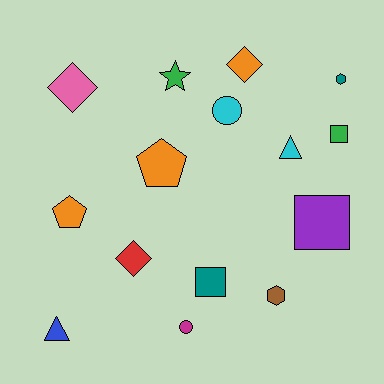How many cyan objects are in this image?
There are 2 cyan objects.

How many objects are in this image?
There are 15 objects.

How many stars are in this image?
There is 1 star.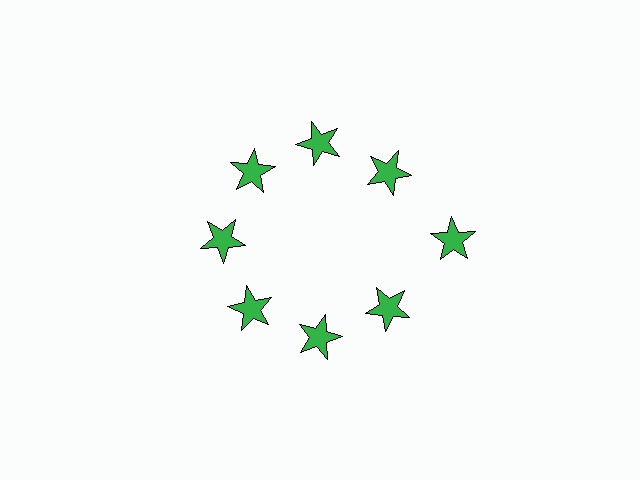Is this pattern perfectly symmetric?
No. The 8 green stars are arranged in a ring, but one element near the 3 o'clock position is pushed outward from the center, breaking the 8-fold rotational symmetry.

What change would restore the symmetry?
The symmetry would be restored by moving it inward, back onto the ring so that all 8 stars sit at equal angles and equal distance from the center.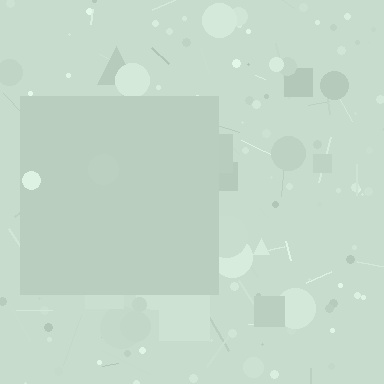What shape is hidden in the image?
A square is hidden in the image.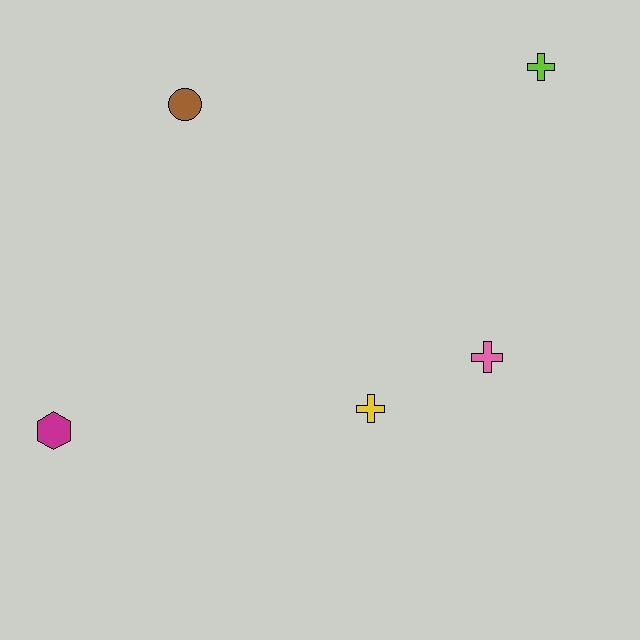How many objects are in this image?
There are 5 objects.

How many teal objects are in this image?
There are no teal objects.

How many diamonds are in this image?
There are no diamonds.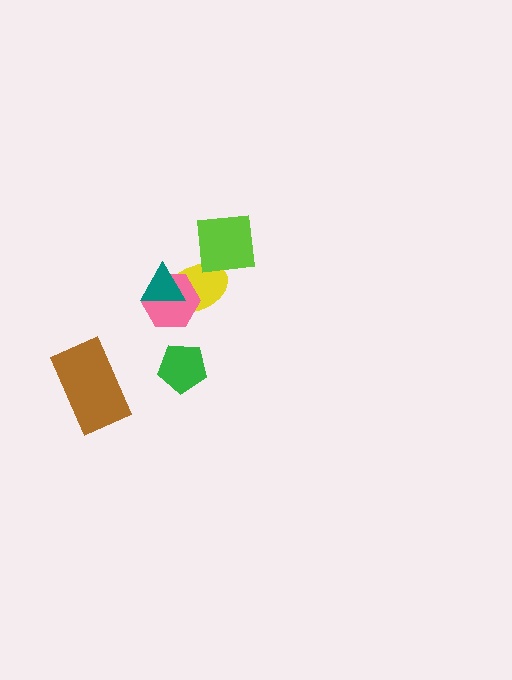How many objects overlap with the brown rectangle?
0 objects overlap with the brown rectangle.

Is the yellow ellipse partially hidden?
Yes, it is partially covered by another shape.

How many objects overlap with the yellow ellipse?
2 objects overlap with the yellow ellipse.